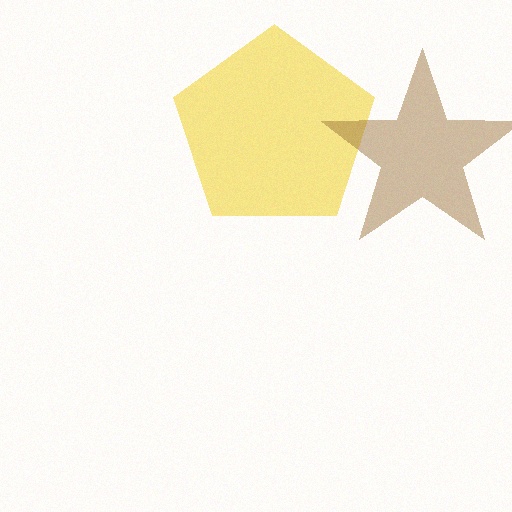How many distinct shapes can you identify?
There are 2 distinct shapes: a yellow pentagon, a brown star.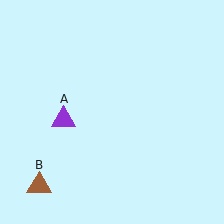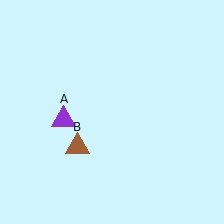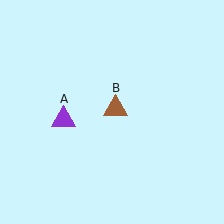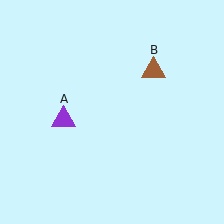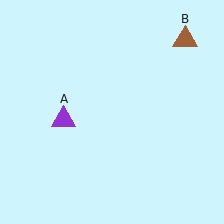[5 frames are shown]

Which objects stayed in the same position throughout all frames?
Purple triangle (object A) remained stationary.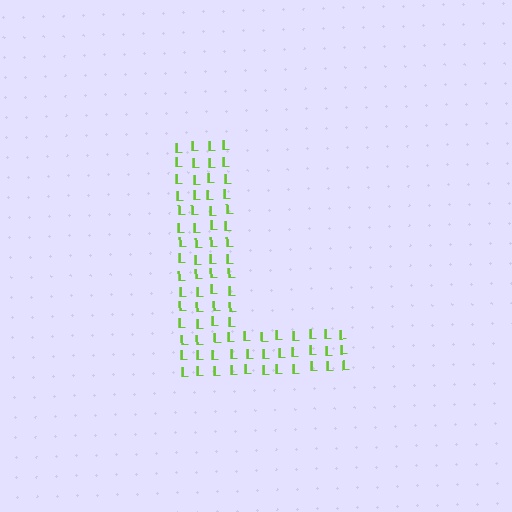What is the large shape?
The large shape is the letter L.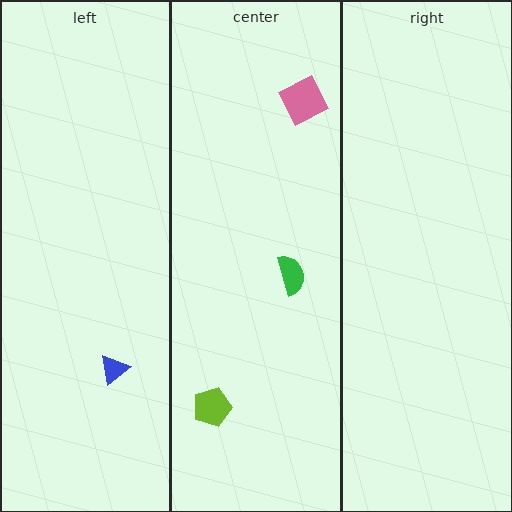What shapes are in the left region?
The blue triangle.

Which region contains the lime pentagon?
The center region.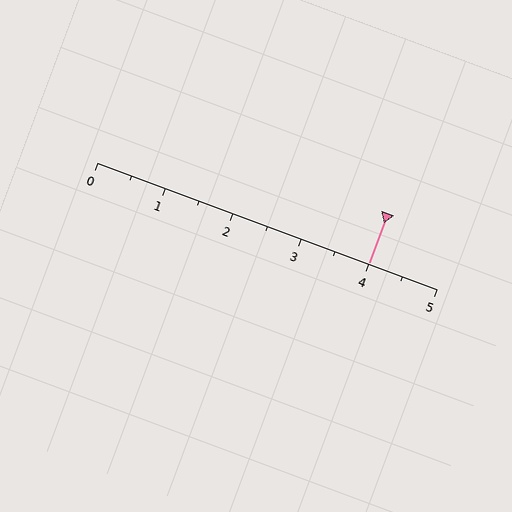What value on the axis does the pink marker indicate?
The marker indicates approximately 4.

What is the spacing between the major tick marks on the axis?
The major ticks are spaced 1 apart.